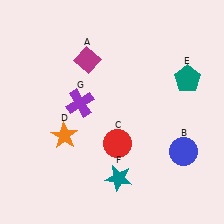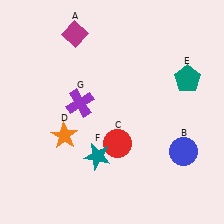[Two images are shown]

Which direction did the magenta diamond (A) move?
The magenta diamond (A) moved up.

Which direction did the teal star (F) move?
The teal star (F) moved up.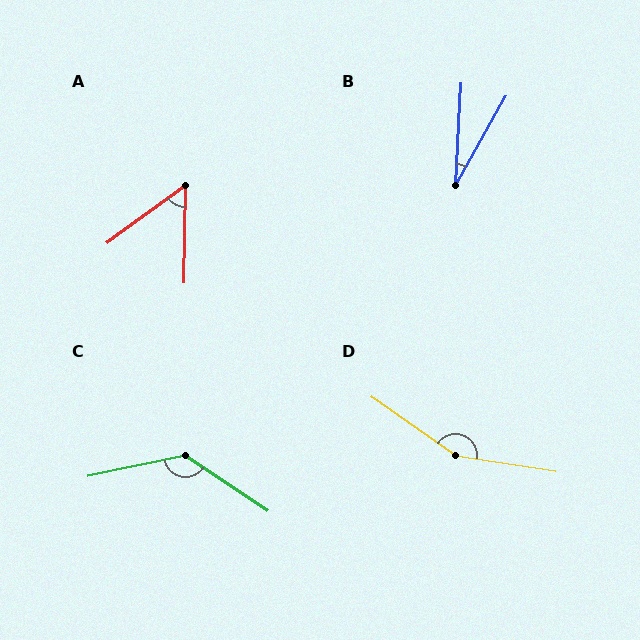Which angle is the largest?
D, at approximately 154 degrees.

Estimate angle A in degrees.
Approximately 53 degrees.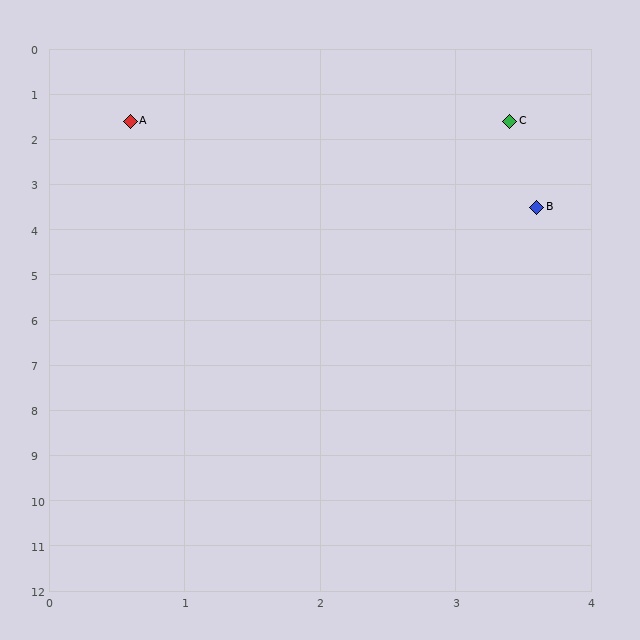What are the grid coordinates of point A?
Point A is at approximately (0.6, 1.6).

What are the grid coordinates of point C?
Point C is at approximately (3.4, 1.6).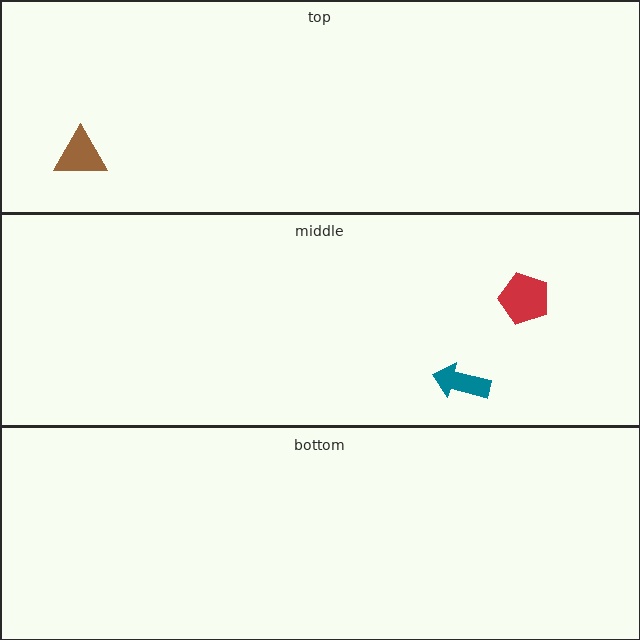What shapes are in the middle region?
The teal arrow, the red pentagon.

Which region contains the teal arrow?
The middle region.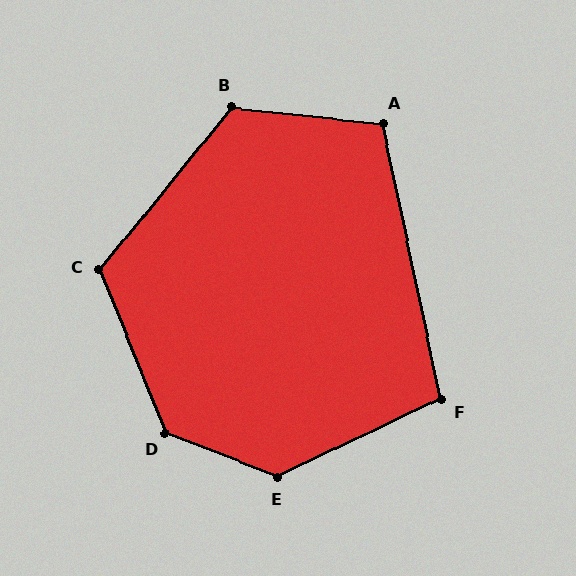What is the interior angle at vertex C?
Approximately 119 degrees (obtuse).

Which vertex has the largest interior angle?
D, at approximately 134 degrees.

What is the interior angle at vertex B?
Approximately 123 degrees (obtuse).